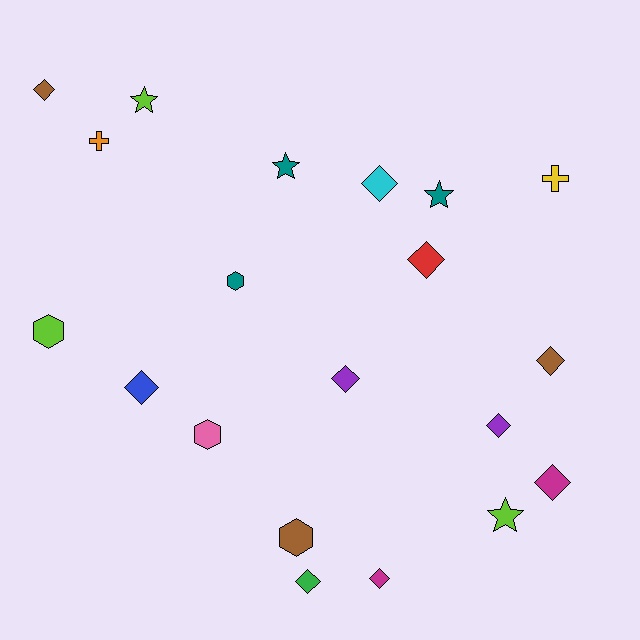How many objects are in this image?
There are 20 objects.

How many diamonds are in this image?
There are 10 diamonds.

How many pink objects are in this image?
There is 1 pink object.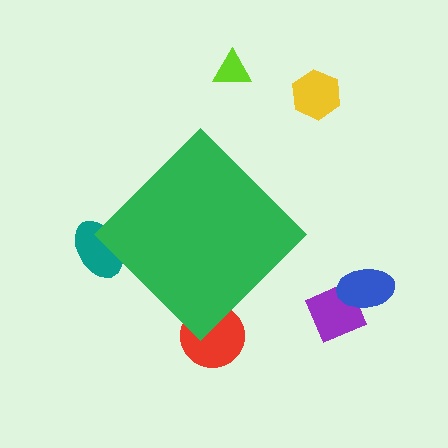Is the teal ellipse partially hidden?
Yes, the teal ellipse is partially hidden behind the green diamond.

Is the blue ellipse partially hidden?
No, the blue ellipse is fully visible.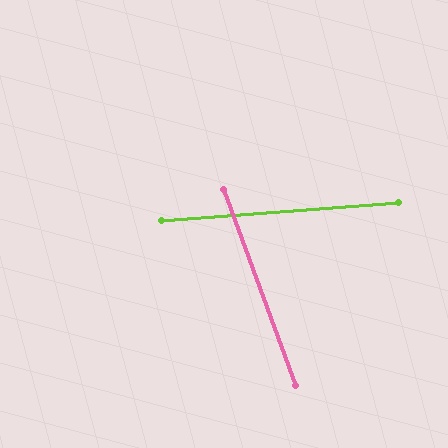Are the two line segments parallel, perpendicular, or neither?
Neither parallel nor perpendicular — they differ by about 74°.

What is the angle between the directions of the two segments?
Approximately 74 degrees.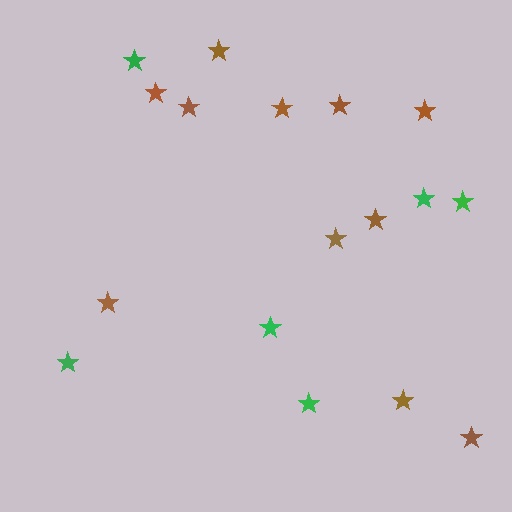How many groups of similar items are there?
There are 2 groups: one group of green stars (6) and one group of brown stars (11).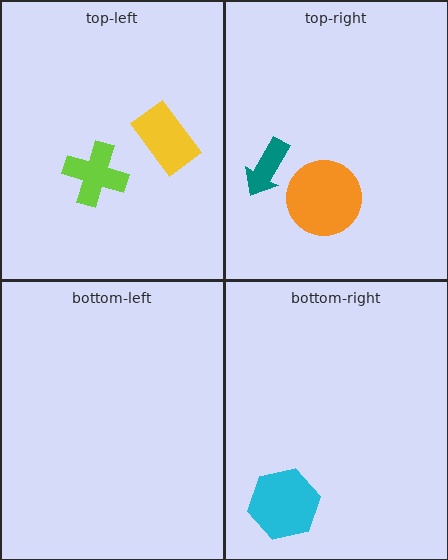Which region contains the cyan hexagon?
The bottom-right region.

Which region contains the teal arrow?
The top-right region.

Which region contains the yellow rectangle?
The top-left region.